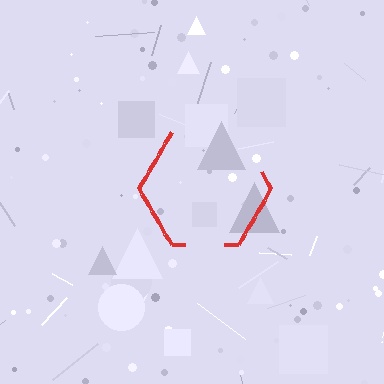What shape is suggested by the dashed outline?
The dashed outline suggests a hexagon.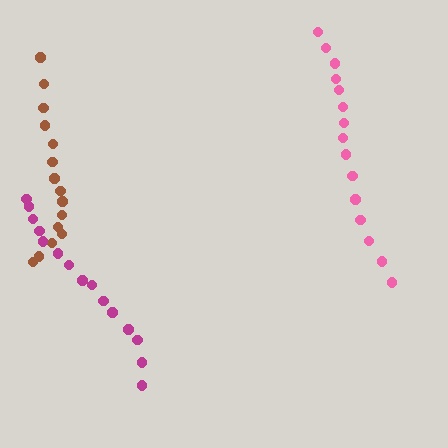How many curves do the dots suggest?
There are 3 distinct paths.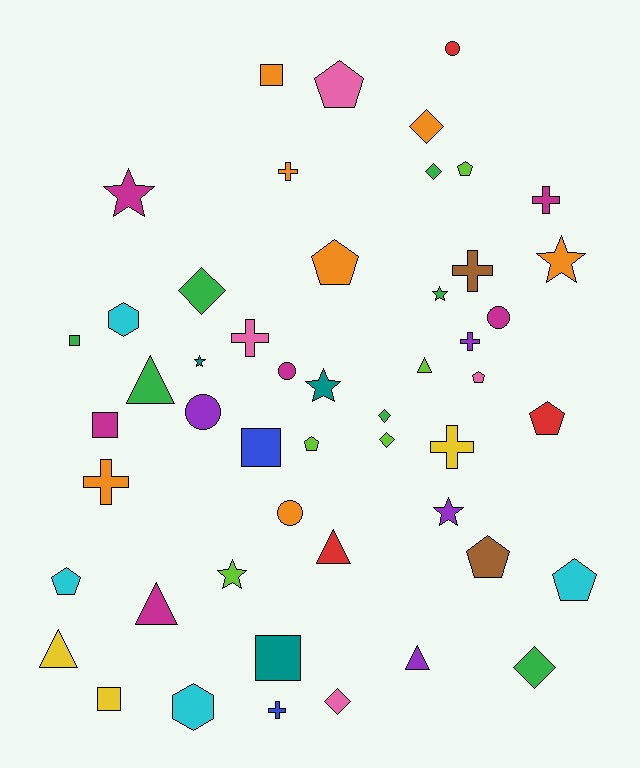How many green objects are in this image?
There are 7 green objects.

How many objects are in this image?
There are 50 objects.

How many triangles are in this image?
There are 6 triangles.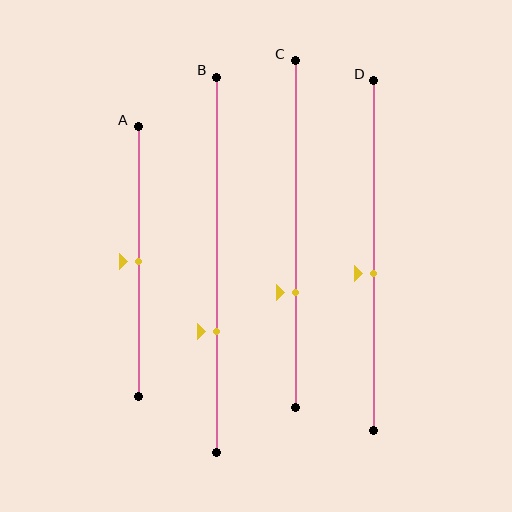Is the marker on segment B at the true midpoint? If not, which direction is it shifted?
No, the marker on segment B is shifted downward by about 18% of the segment length.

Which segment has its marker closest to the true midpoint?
Segment A has its marker closest to the true midpoint.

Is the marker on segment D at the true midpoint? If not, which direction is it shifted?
No, the marker on segment D is shifted downward by about 5% of the segment length.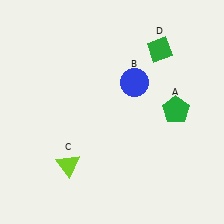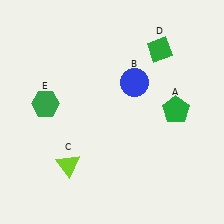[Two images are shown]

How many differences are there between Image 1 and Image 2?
There is 1 difference between the two images.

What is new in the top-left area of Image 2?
A green hexagon (E) was added in the top-left area of Image 2.